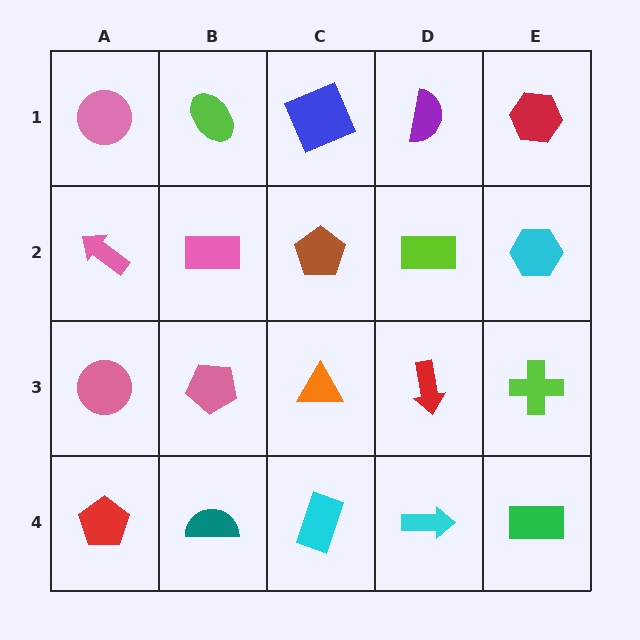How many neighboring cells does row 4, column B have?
3.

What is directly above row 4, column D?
A red arrow.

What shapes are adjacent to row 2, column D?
A purple semicircle (row 1, column D), a red arrow (row 3, column D), a brown pentagon (row 2, column C), a cyan hexagon (row 2, column E).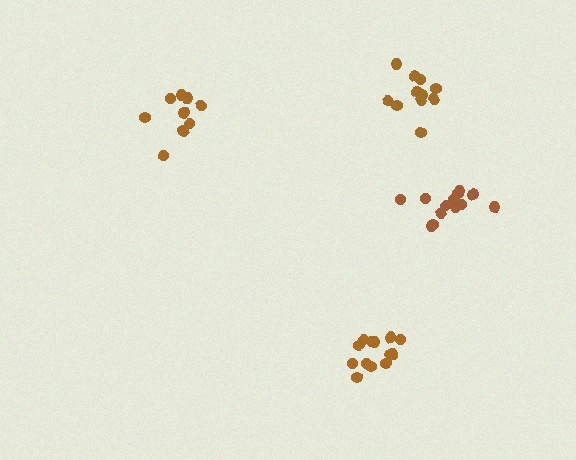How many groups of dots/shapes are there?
There are 4 groups.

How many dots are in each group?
Group 1: 10 dots, Group 2: 13 dots, Group 3: 11 dots, Group 4: 13 dots (47 total).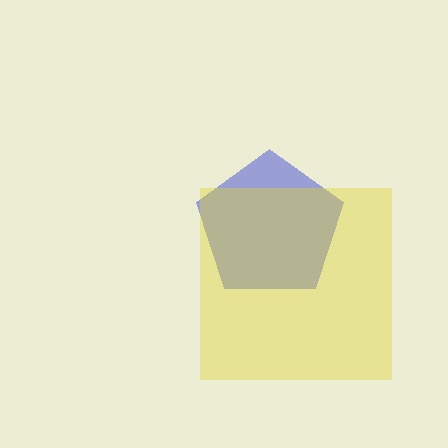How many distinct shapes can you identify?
There are 2 distinct shapes: a blue pentagon, a yellow square.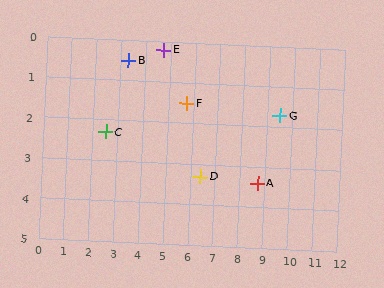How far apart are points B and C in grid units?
Points B and C are about 2.0 grid units apart.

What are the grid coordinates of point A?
Point A is at approximately (8.7, 3.4).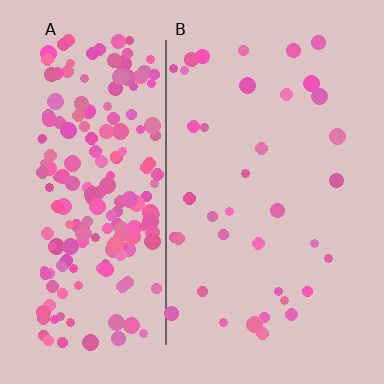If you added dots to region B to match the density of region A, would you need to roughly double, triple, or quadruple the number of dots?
Approximately quadruple.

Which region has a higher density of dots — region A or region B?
A (the left).